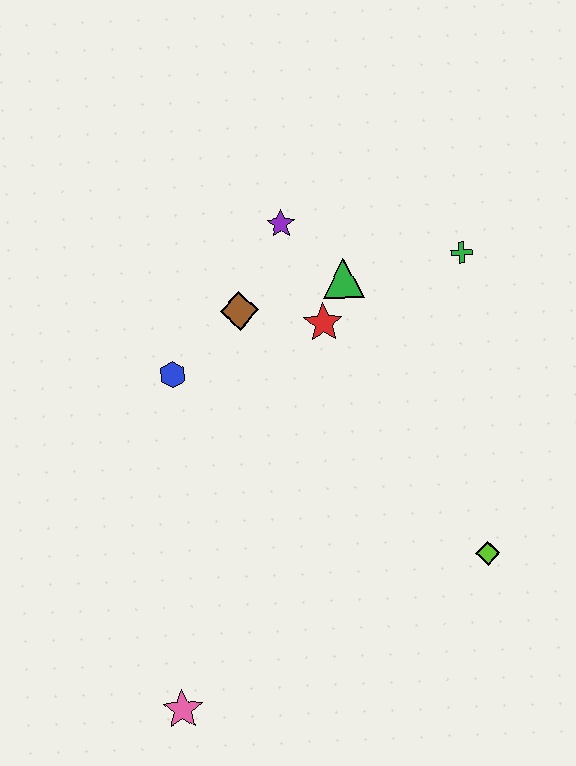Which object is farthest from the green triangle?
The pink star is farthest from the green triangle.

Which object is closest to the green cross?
The green triangle is closest to the green cross.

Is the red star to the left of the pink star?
No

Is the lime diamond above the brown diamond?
No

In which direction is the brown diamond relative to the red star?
The brown diamond is to the left of the red star.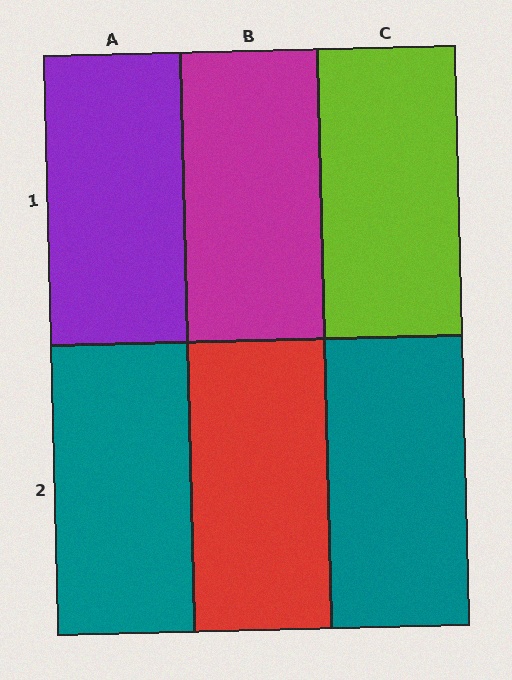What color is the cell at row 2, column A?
Teal.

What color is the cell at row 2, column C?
Teal.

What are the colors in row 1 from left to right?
Purple, magenta, lime.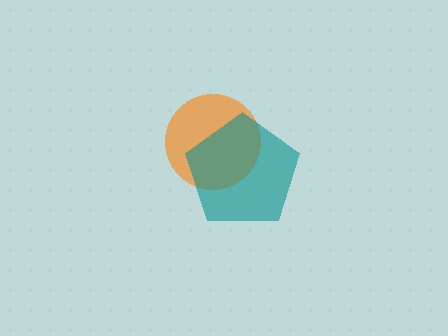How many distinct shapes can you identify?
There are 2 distinct shapes: an orange circle, a teal pentagon.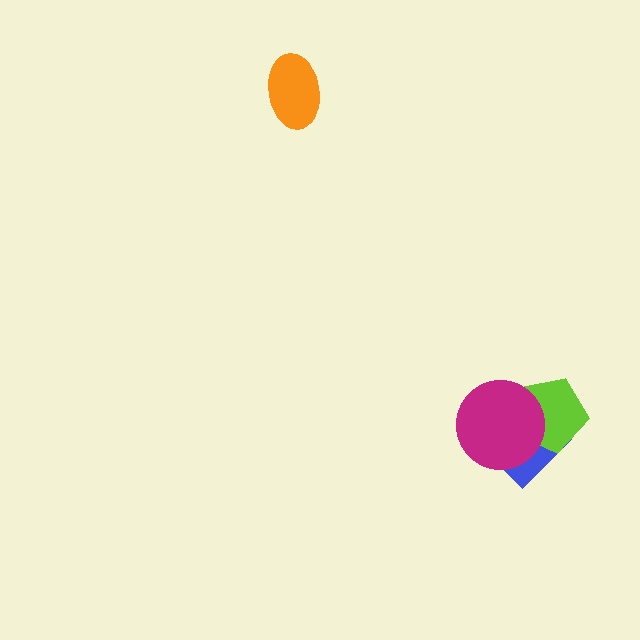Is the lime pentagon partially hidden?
Yes, it is partially covered by another shape.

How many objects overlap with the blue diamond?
2 objects overlap with the blue diamond.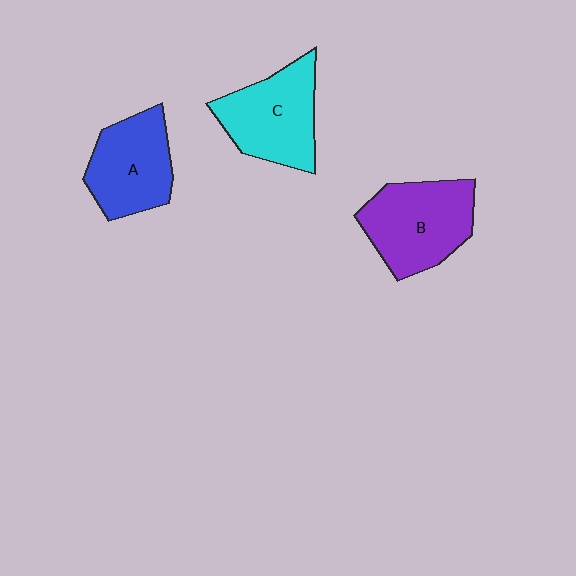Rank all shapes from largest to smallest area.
From largest to smallest: B (purple), C (cyan), A (blue).